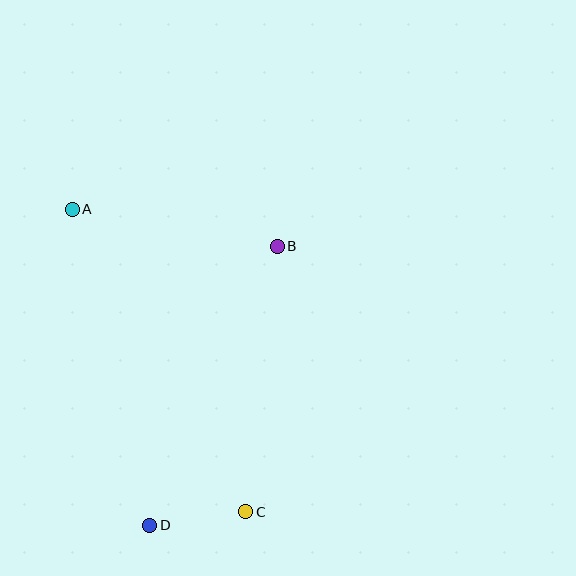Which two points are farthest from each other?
Points A and C are farthest from each other.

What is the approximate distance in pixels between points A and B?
The distance between A and B is approximately 208 pixels.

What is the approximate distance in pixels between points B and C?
The distance between B and C is approximately 267 pixels.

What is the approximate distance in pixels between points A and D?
The distance between A and D is approximately 325 pixels.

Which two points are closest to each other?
Points C and D are closest to each other.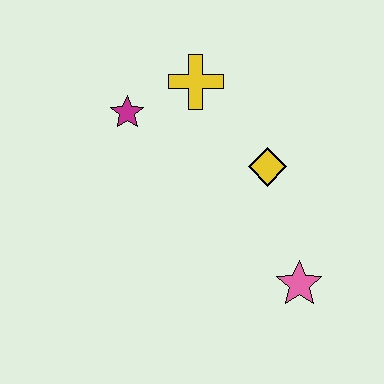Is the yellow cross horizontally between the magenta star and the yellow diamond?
Yes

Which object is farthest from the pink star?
The magenta star is farthest from the pink star.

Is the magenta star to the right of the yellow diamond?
No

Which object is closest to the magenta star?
The yellow cross is closest to the magenta star.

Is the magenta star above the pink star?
Yes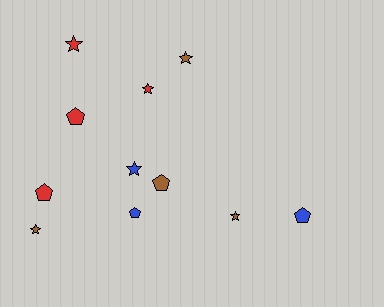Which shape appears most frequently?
Star, with 6 objects.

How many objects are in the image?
There are 11 objects.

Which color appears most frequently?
Brown, with 4 objects.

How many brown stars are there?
There are 3 brown stars.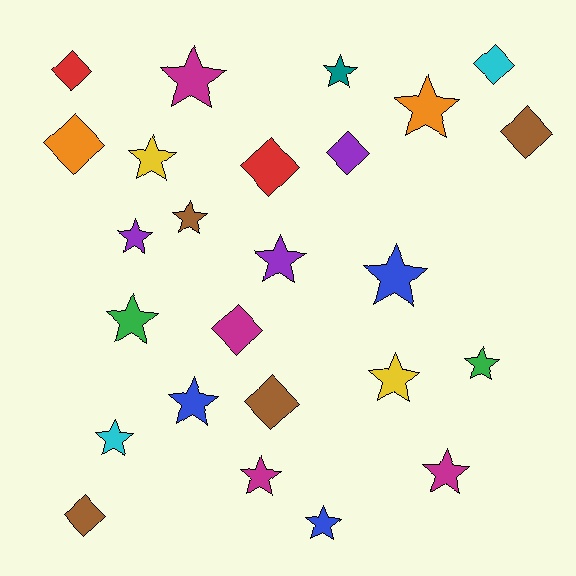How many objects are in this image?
There are 25 objects.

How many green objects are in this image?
There are 2 green objects.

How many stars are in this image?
There are 16 stars.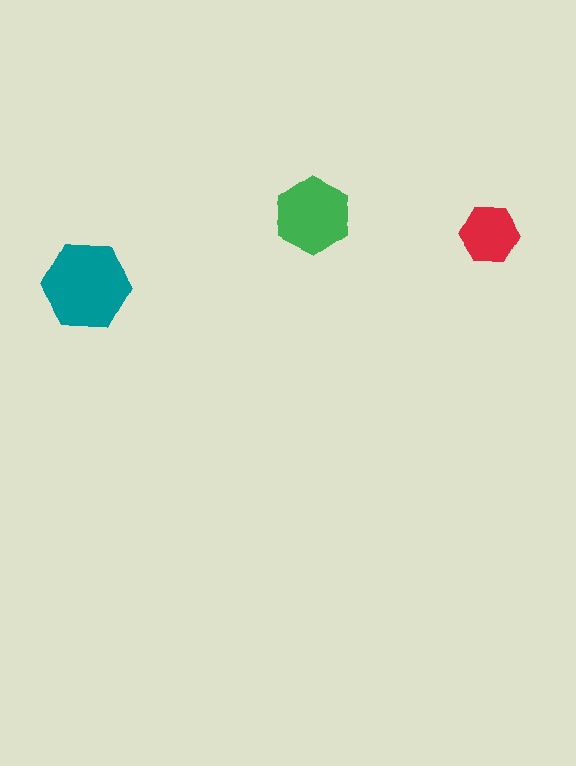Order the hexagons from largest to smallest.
the teal one, the green one, the red one.